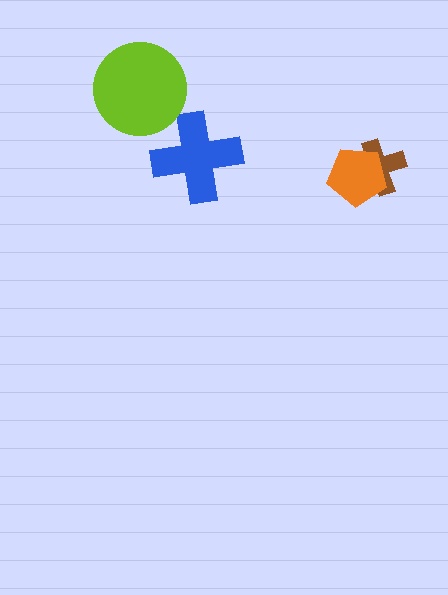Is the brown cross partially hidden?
Yes, it is partially covered by another shape.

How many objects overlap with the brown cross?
1 object overlaps with the brown cross.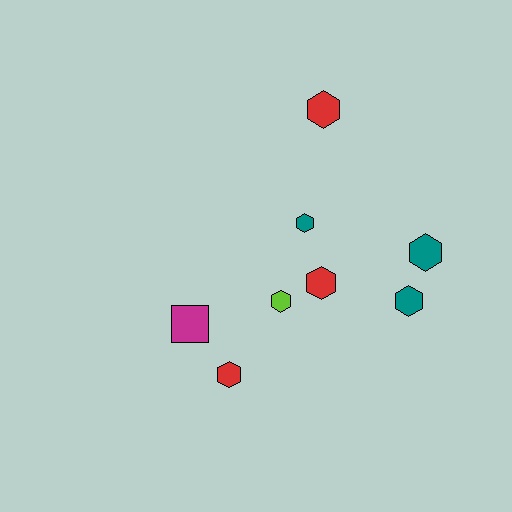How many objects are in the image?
There are 8 objects.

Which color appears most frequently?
Teal, with 3 objects.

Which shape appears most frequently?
Hexagon, with 7 objects.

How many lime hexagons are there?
There is 1 lime hexagon.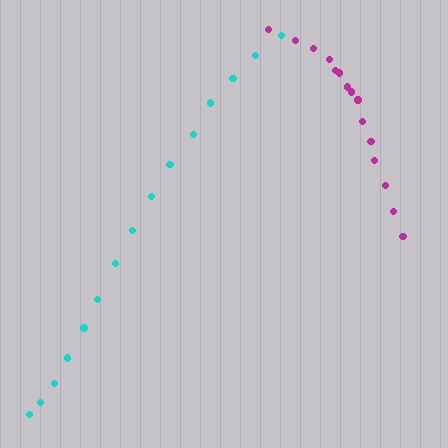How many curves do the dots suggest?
There are 2 distinct paths.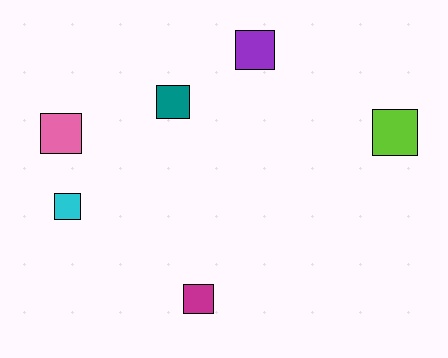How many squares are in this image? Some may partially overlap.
There are 6 squares.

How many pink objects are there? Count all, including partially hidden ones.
There is 1 pink object.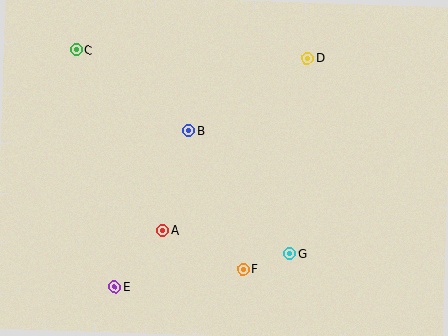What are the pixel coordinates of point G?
Point G is at (290, 254).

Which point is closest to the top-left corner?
Point C is closest to the top-left corner.